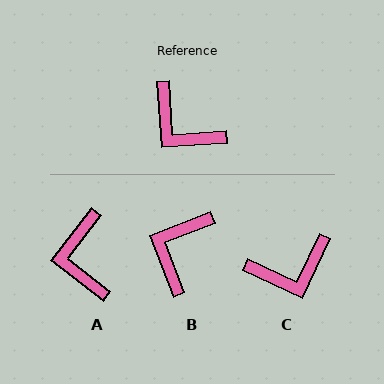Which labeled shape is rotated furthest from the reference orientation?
B, about 73 degrees away.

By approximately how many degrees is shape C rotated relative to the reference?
Approximately 61 degrees counter-clockwise.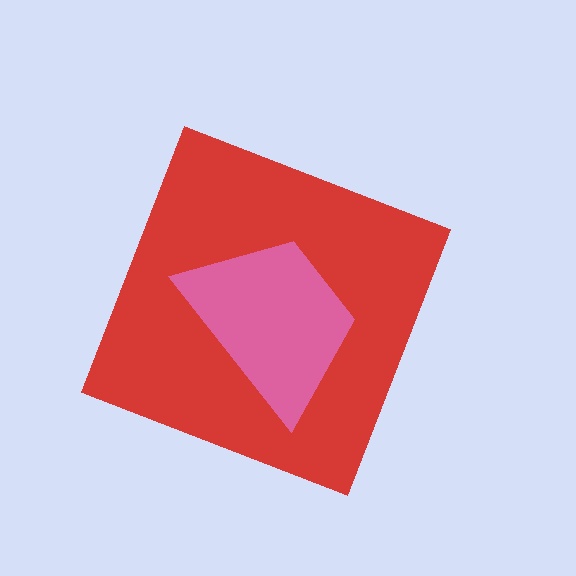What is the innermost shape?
The pink trapezoid.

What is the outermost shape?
The red diamond.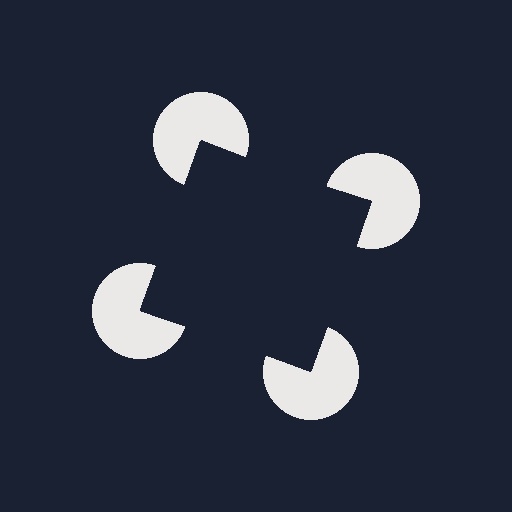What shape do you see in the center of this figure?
An illusory square — its edges are inferred from the aligned wedge cuts in the pac-man discs, not physically drawn.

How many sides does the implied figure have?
4 sides.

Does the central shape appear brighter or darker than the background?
It typically appears slightly darker than the background, even though no actual brightness change is drawn.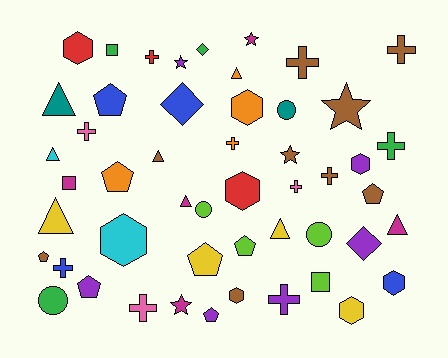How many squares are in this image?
There are 3 squares.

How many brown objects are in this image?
There are 9 brown objects.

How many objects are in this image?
There are 50 objects.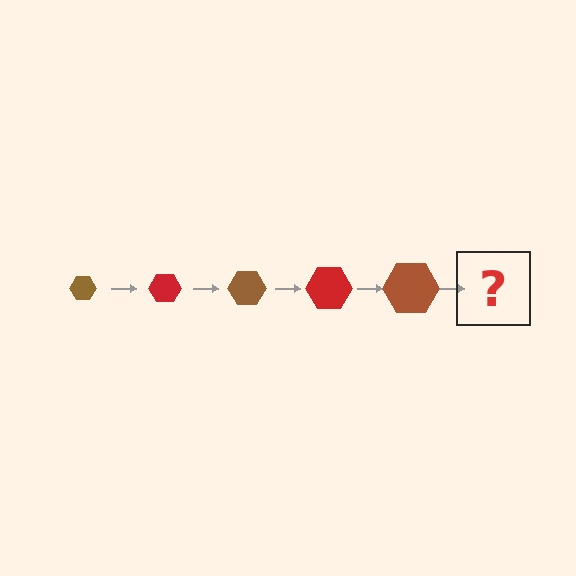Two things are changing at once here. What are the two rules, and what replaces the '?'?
The two rules are that the hexagon grows larger each step and the color cycles through brown and red. The '?' should be a red hexagon, larger than the previous one.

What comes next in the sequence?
The next element should be a red hexagon, larger than the previous one.